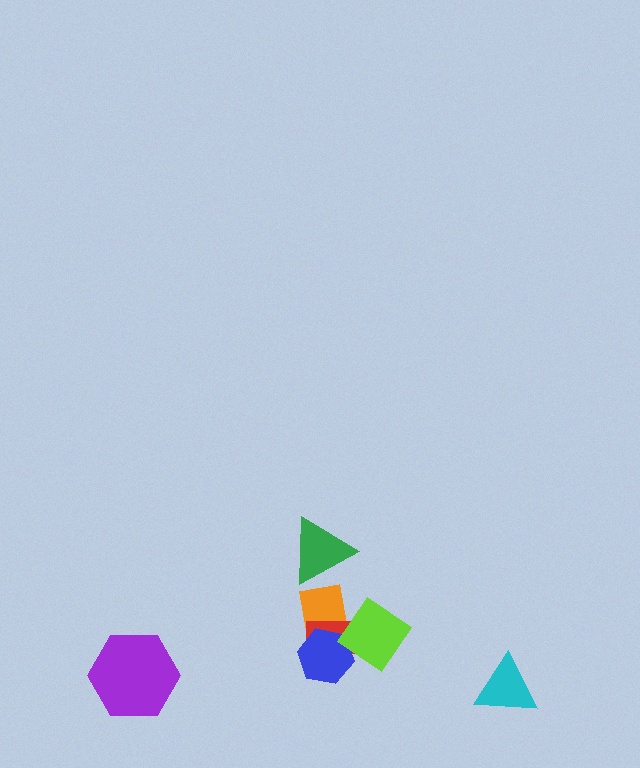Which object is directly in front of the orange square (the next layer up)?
The red rectangle is directly in front of the orange square.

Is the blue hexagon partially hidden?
Yes, it is partially covered by another shape.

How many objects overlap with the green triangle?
1 object overlaps with the green triangle.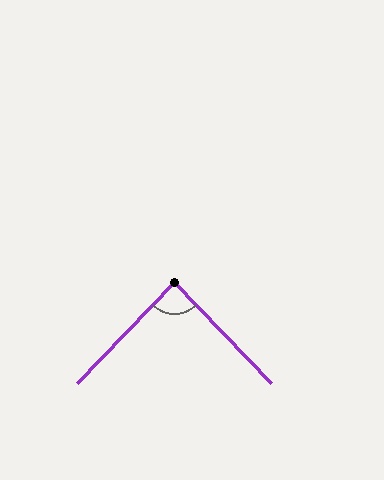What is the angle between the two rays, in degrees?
Approximately 88 degrees.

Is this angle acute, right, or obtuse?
It is approximately a right angle.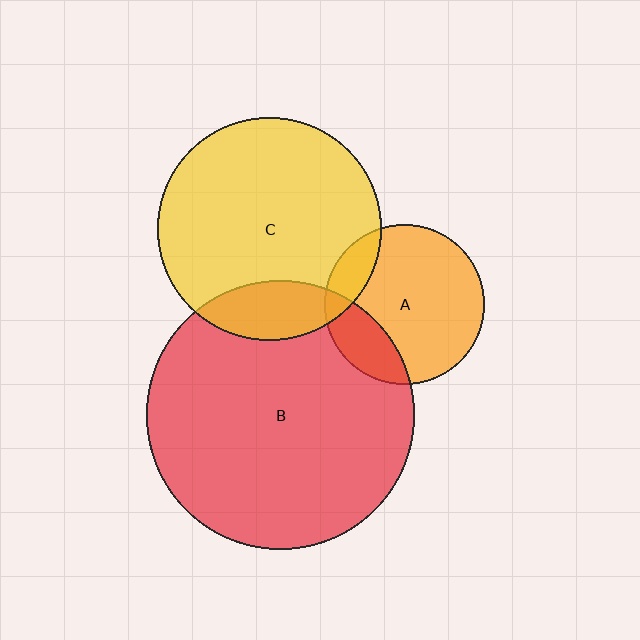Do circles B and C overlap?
Yes.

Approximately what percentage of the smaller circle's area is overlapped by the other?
Approximately 15%.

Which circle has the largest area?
Circle B (red).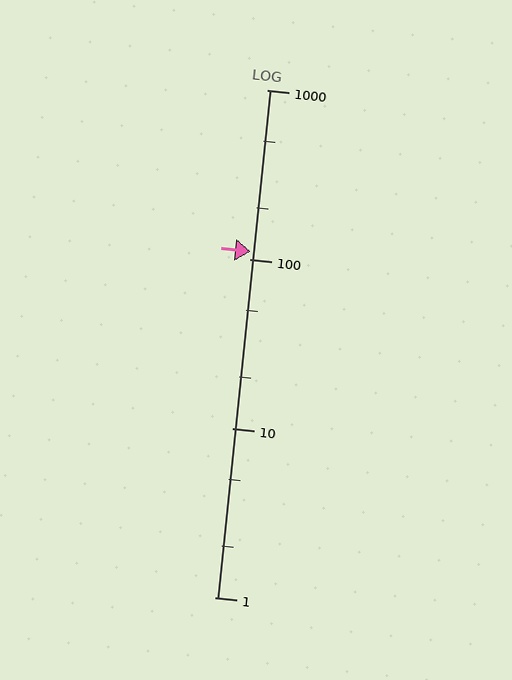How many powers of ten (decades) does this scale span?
The scale spans 3 decades, from 1 to 1000.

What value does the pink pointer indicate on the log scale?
The pointer indicates approximately 110.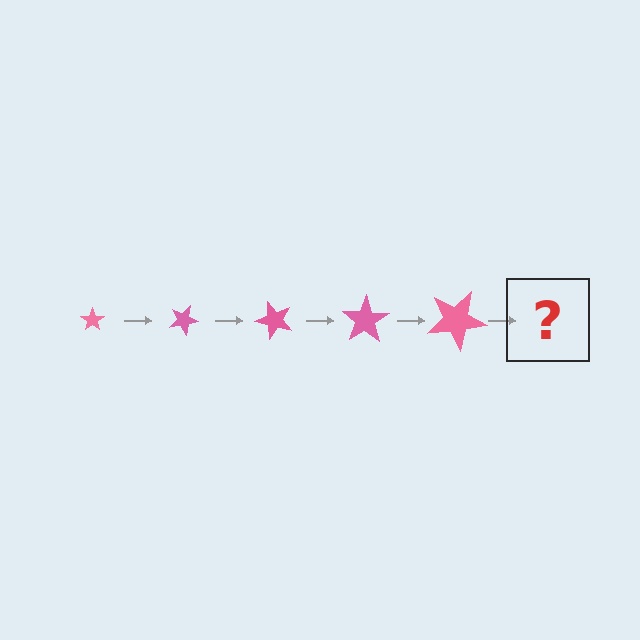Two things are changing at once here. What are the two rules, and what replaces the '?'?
The two rules are that the star grows larger each step and it rotates 25 degrees each step. The '?' should be a star, larger than the previous one and rotated 125 degrees from the start.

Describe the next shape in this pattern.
It should be a star, larger than the previous one and rotated 125 degrees from the start.